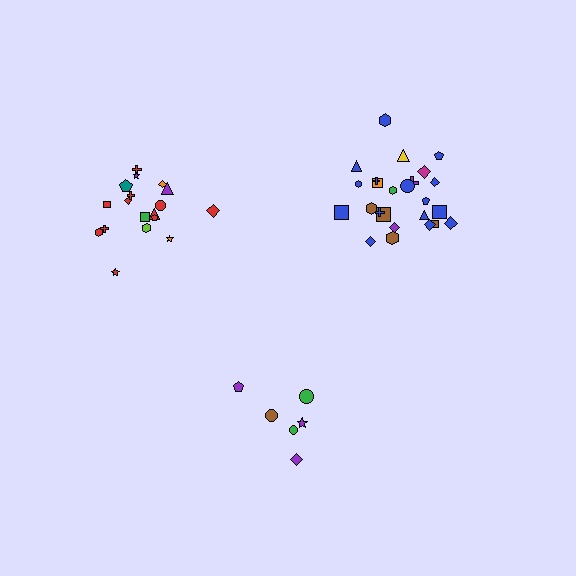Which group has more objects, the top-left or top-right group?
The top-right group.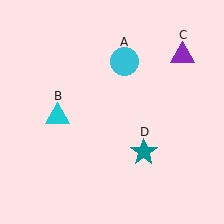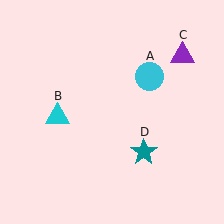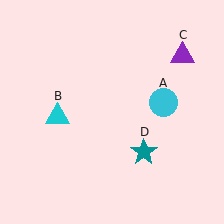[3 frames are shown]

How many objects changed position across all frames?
1 object changed position: cyan circle (object A).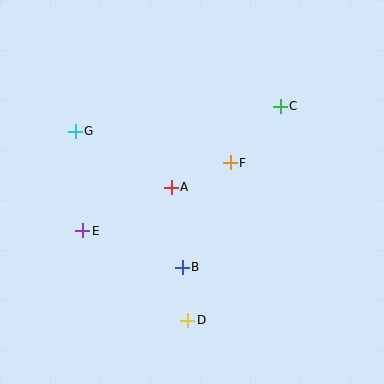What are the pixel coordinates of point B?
Point B is at (182, 267).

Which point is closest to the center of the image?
Point A at (171, 187) is closest to the center.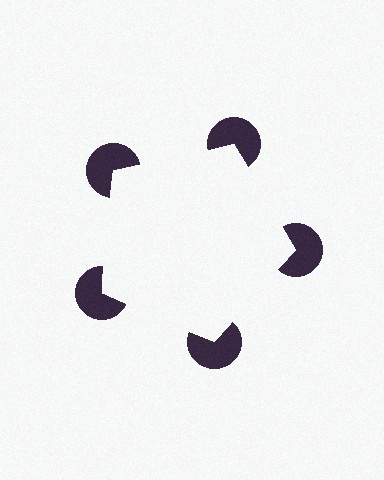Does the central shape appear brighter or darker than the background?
It typically appears slightly brighter than the background, even though no actual brightness change is drawn.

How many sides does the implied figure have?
5 sides.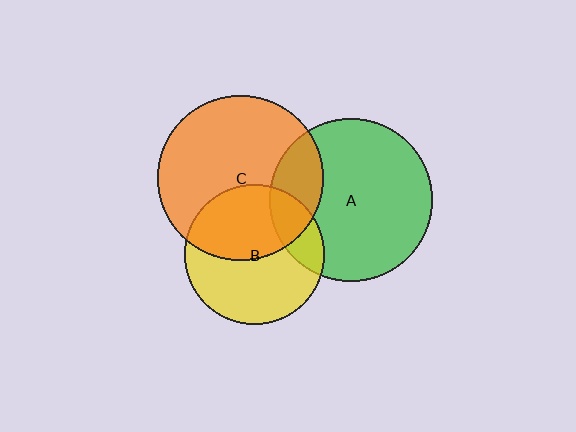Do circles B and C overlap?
Yes.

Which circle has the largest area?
Circle C (orange).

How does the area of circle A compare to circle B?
Approximately 1.3 times.